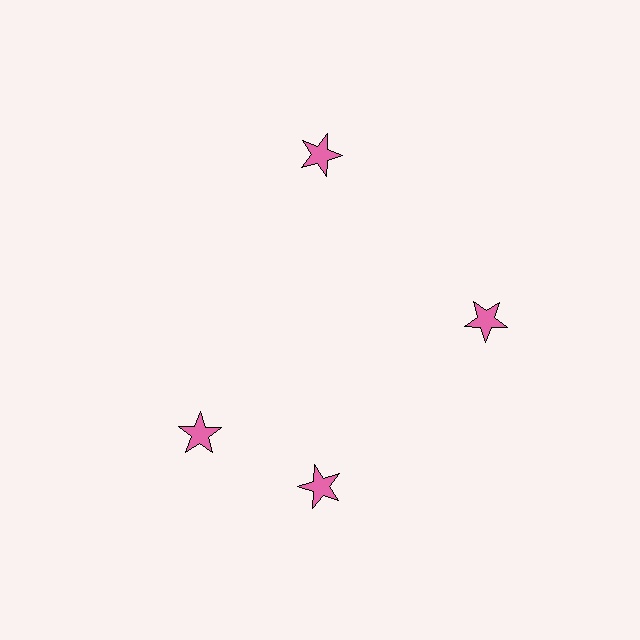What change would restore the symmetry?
The symmetry would be restored by rotating it back into even spacing with its neighbors so that all 4 stars sit at equal angles and equal distance from the center.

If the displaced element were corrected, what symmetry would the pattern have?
It would have 4-fold rotational symmetry — the pattern would map onto itself every 90 degrees.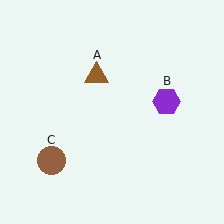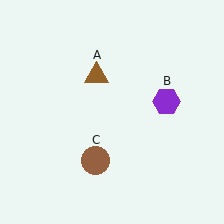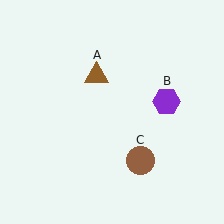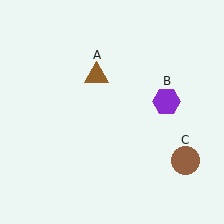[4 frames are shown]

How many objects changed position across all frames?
1 object changed position: brown circle (object C).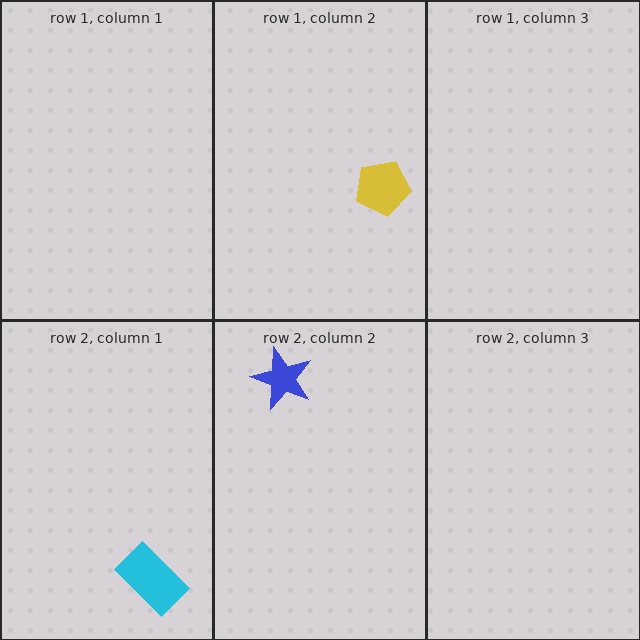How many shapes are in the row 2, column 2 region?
1.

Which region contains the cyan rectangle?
The row 2, column 1 region.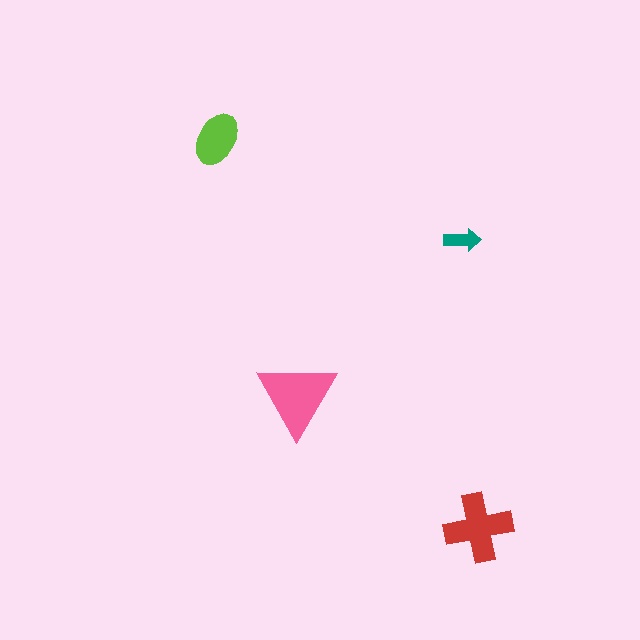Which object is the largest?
The pink triangle.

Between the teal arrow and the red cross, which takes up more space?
The red cross.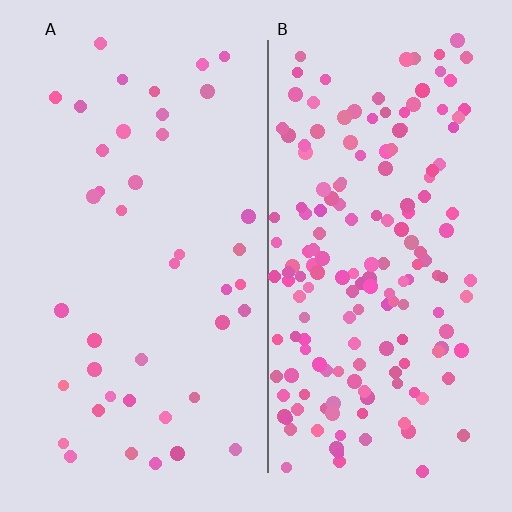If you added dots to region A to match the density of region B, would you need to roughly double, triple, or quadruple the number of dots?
Approximately quadruple.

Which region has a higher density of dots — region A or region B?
B (the right).